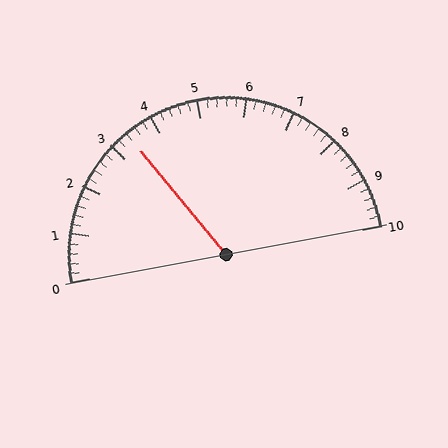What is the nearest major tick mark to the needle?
The nearest major tick mark is 3.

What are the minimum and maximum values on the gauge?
The gauge ranges from 0 to 10.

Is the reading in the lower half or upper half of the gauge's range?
The reading is in the lower half of the range (0 to 10).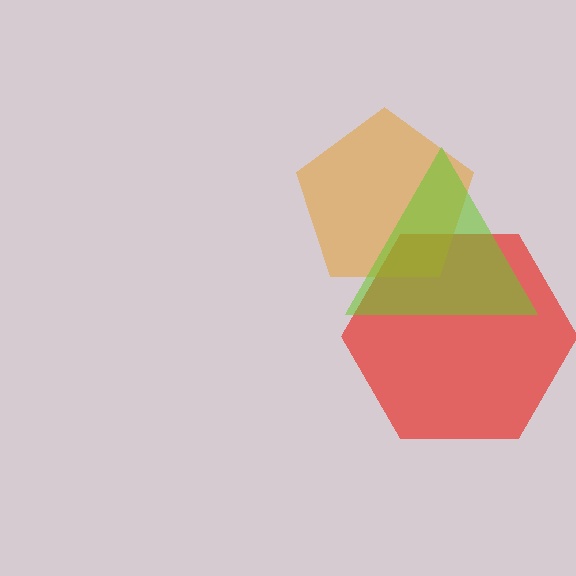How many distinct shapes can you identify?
There are 3 distinct shapes: a red hexagon, an orange pentagon, a lime triangle.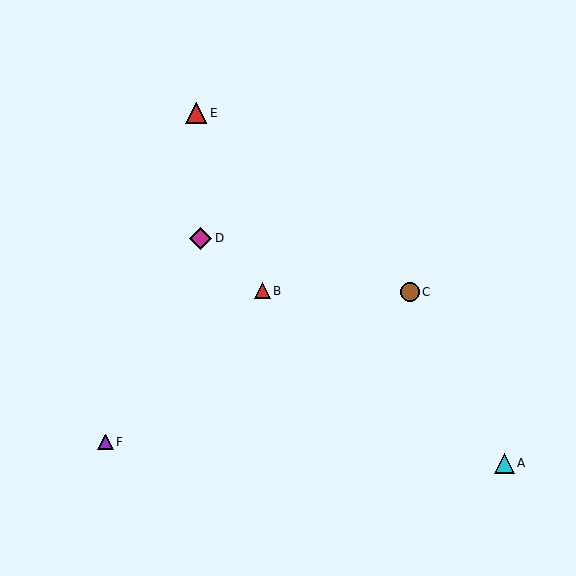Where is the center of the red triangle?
The center of the red triangle is at (263, 291).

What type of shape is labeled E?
Shape E is a red triangle.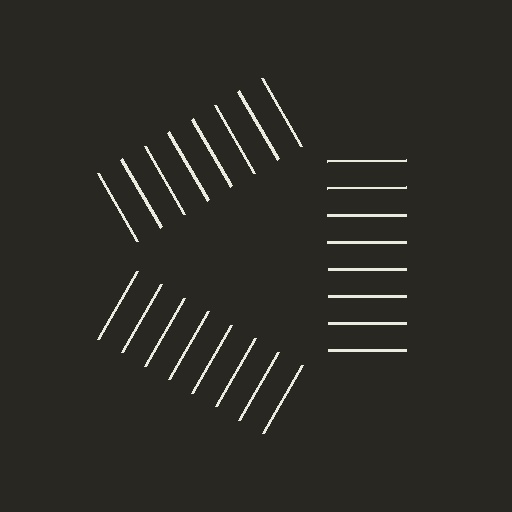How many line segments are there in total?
24 — 8 along each of the 3 edges.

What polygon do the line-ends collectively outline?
An illusory triangle — the line segments terminate on its edges but no continuous stroke is drawn.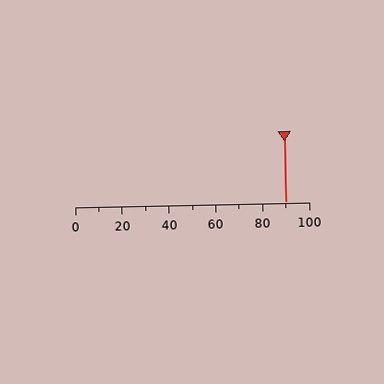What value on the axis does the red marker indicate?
The marker indicates approximately 90.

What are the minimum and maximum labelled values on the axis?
The axis runs from 0 to 100.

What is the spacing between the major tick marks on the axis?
The major ticks are spaced 20 apart.